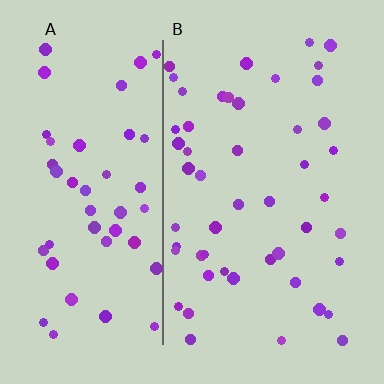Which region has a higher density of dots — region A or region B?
A (the left).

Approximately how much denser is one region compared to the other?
Approximately 1.0× — region A over region B.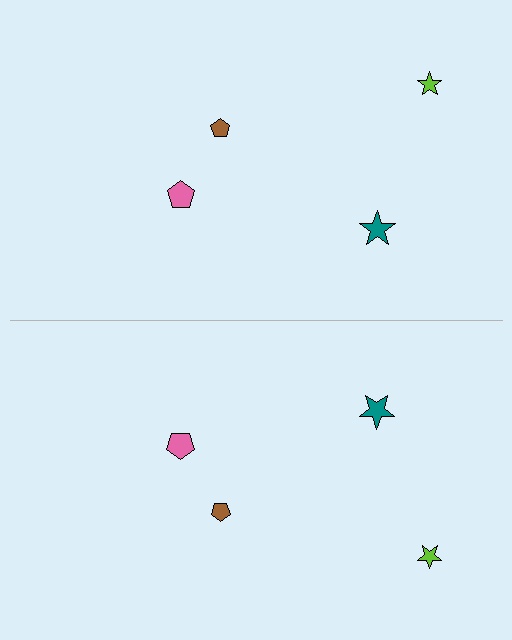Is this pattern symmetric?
Yes, this pattern has bilateral (reflection) symmetry.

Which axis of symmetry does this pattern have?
The pattern has a horizontal axis of symmetry running through the center of the image.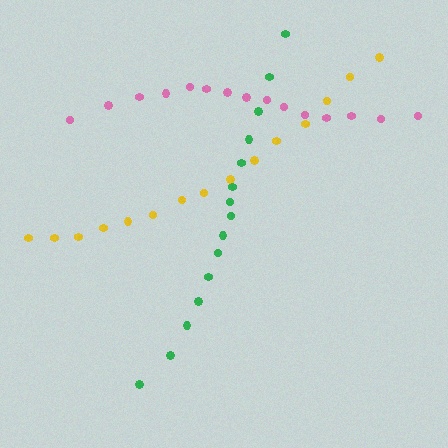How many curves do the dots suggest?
There are 3 distinct paths.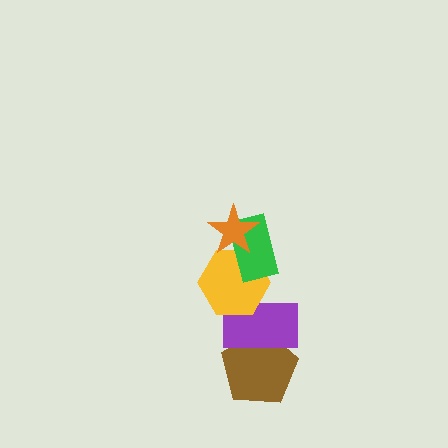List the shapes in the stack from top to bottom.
From top to bottom: the orange star, the green rectangle, the yellow hexagon, the purple rectangle, the brown pentagon.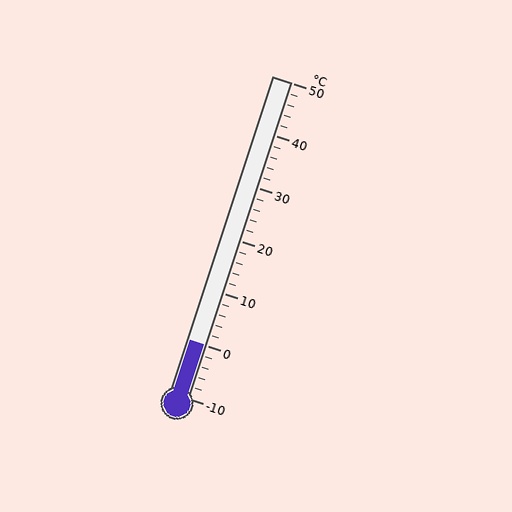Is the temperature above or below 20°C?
The temperature is below 20°C.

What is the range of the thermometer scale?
The thermometer scale ranges from -10°C to 50°C.